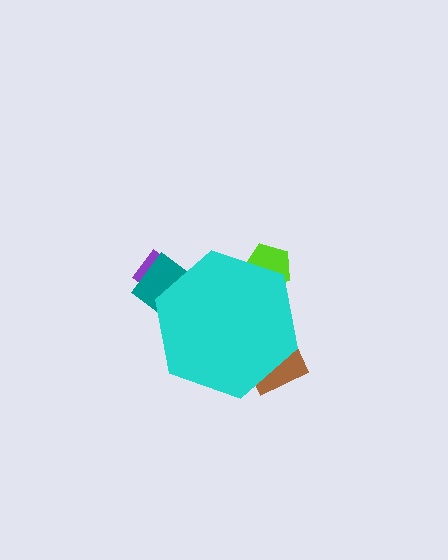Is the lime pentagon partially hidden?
Yes, the lime pentagon is partially hidden behind the cyan hexagon.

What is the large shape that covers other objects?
A cyan hexagon.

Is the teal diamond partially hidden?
Yes, the teal diamond is partially hidden behind the cyan hexagon.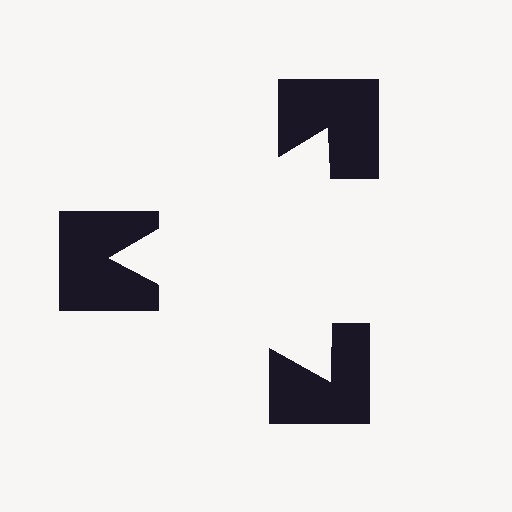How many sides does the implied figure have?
3 sides.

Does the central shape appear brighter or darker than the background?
It typically appears slightly brighter than the background, even though no actual brightness change is drawn.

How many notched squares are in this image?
There are 3 — one at each vertex of the illusory triangle.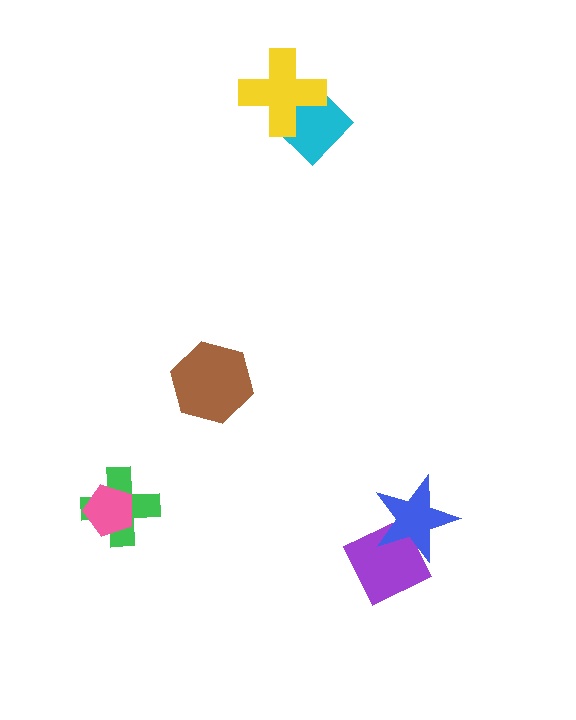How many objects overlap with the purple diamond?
1 object overlaps with the purple diamond.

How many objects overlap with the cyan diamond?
1 object overlaps with the cyan diamond.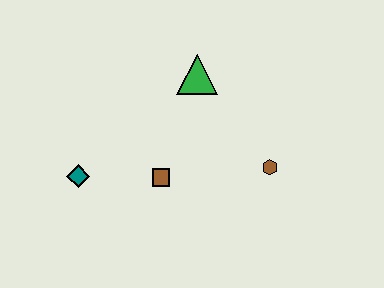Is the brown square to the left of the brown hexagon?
Yes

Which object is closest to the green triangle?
The brown square is closest to the green triangle.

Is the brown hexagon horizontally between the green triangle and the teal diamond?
No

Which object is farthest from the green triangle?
The teal diamond is farthest from the green triangle.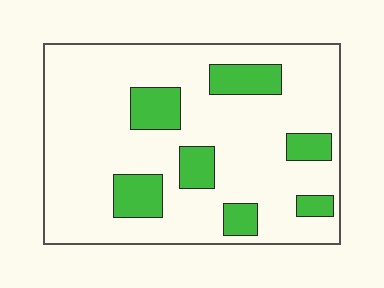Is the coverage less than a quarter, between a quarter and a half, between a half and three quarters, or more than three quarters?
Less than a quarter.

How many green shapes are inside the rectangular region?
7.